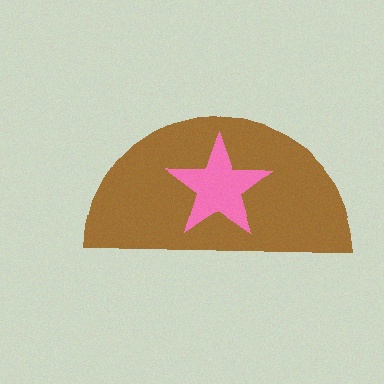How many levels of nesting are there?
2.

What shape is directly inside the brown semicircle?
The pink star.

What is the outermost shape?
The brown semicircle.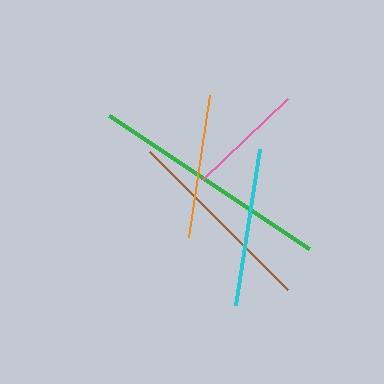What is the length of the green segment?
The green segment is approximately 240 pixels long.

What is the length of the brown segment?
The brown segment is approximately 195 pixels long.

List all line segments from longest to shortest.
From longest to shortest: green, brown, cyan, orange, pink.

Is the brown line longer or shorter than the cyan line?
The brown line is longer than the cyan line.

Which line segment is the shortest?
The pink line is the shortest at approximately 118 pixels.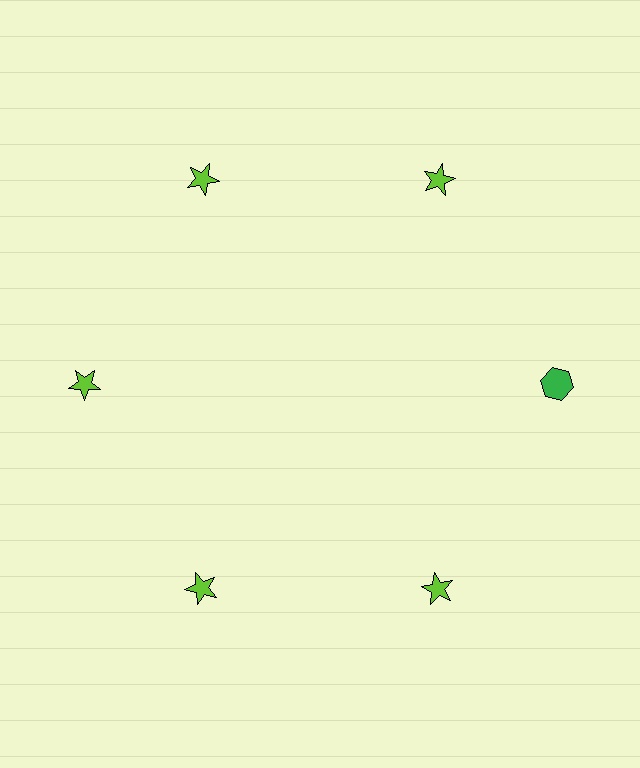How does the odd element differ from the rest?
It differs in both color (green instead of lime) and shape (hexagon instead of star).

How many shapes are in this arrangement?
There are 6 shapes arranged in a ring pattern.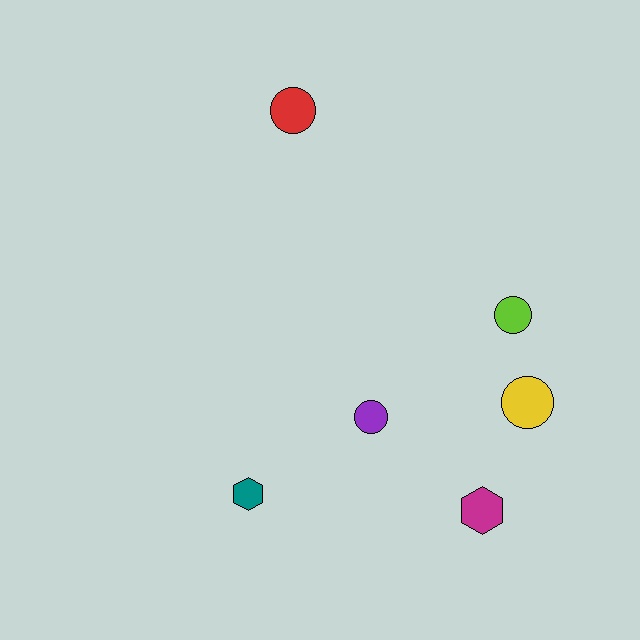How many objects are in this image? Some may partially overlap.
There are 6 objects.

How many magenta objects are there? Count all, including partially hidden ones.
There is 1 magenta object.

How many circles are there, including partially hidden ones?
There are 4 circles.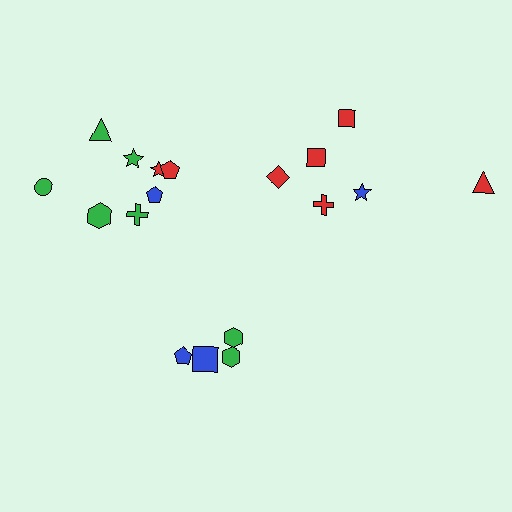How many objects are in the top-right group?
There are 6 objects.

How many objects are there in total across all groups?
There are 18 objects.